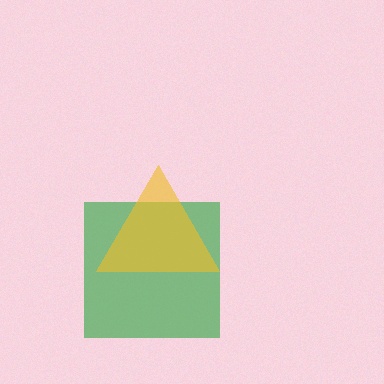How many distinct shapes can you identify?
There are 2 distinct shapes: a green square, a yellow triangle.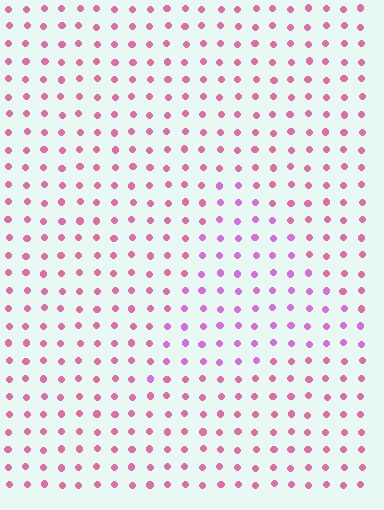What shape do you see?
I see a triangle.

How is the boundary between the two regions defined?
The boundary is defined purely by a slight shift in hue (about 35 degrees). Spacing, size, and orientation are identical on both sides.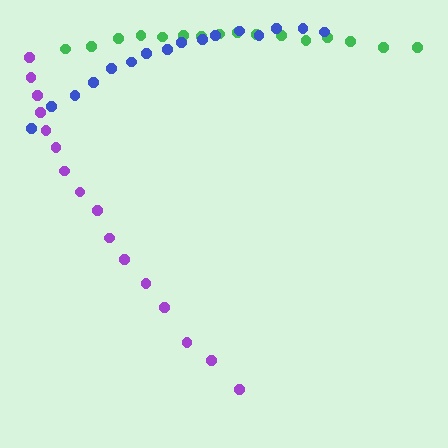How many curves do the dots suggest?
There are 3 distinct paths.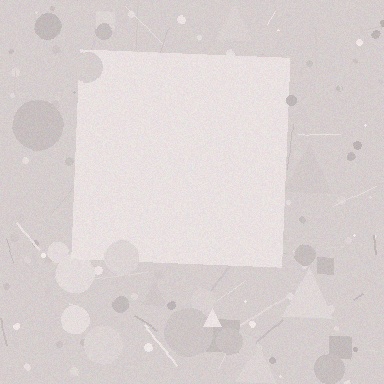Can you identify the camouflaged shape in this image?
The camouflaged shape is a square.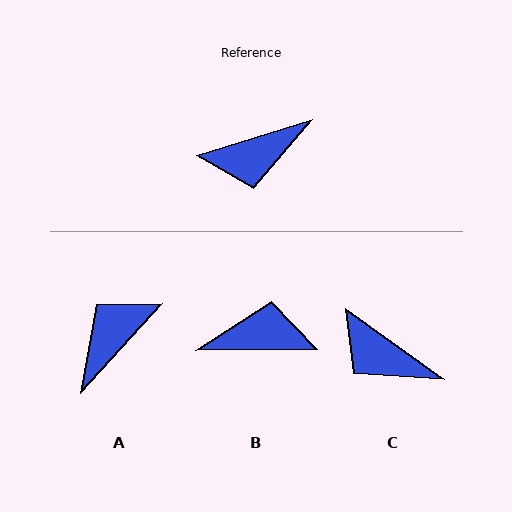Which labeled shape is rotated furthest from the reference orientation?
B, about 163 degrees away.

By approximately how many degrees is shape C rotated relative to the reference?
Approximately 53 degrees clockwise.